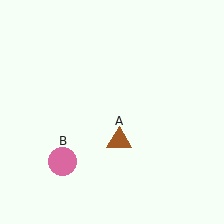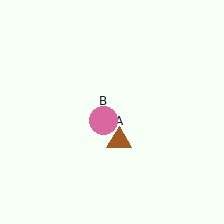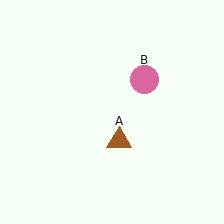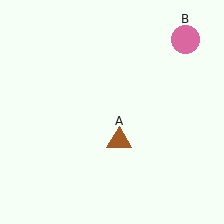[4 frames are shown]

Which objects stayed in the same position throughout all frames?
Brown triangle (object A) remained stationary.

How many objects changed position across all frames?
1 object changed position: pink circle (object B).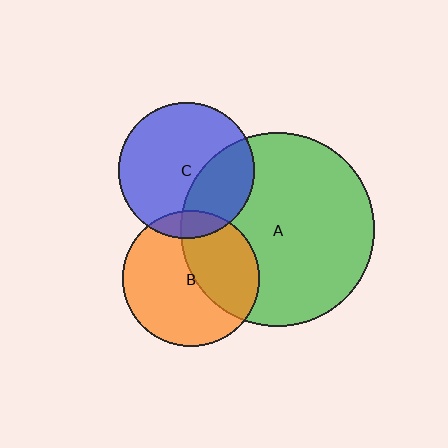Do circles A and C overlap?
Yes.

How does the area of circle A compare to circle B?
Approximately 2.0 times.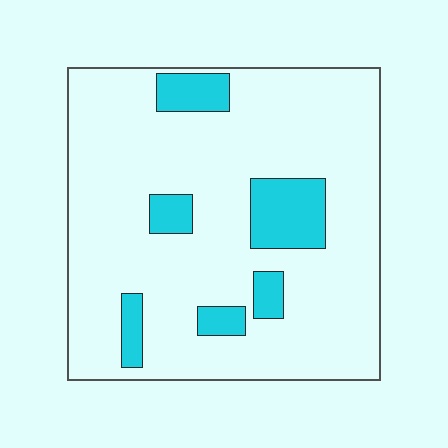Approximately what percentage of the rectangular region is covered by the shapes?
Approximately 15%.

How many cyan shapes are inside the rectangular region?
6.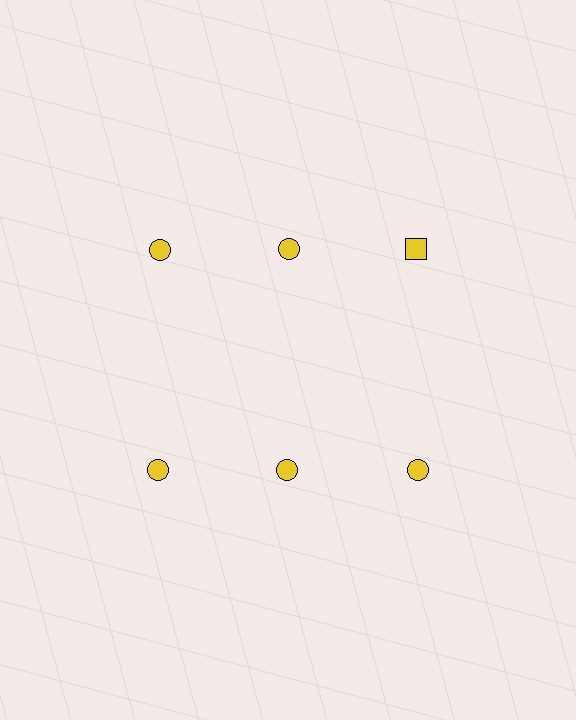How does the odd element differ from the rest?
It has a different shape: square instead of circle.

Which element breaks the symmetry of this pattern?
The yellow square in the top row, center column breaks the symmetry. All other shapes are yellow circles.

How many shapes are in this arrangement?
There are 6 shapes arranged in a grid pattern.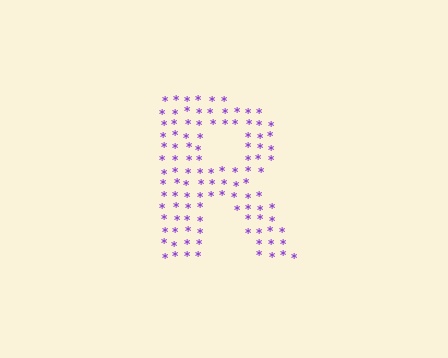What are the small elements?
The small elements are asterisks.